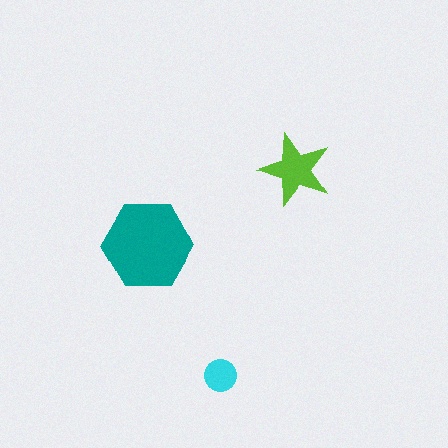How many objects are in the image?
There are 3 objects in the image.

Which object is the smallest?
The cyan circle.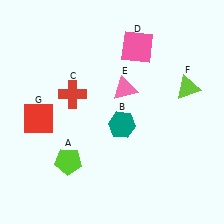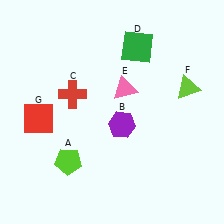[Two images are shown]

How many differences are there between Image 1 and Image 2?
There are 2 differences between the two images.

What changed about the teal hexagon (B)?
In Image 1, B is teal. In Image 2, it changed to purple.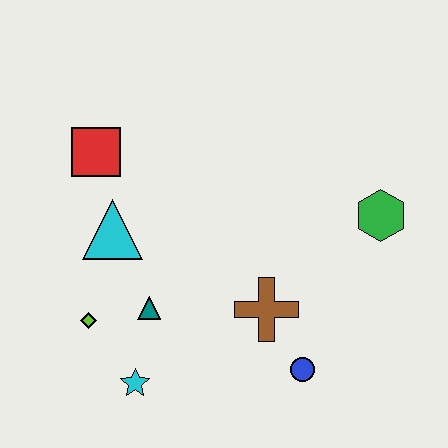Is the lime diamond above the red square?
No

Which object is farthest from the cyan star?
The green hexagon is farthest from the cyan star.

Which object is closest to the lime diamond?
The teal triangle is closest to the lime diamond.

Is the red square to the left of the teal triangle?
Yes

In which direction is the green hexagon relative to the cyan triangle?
The green hexagon is to the right of the cyan triangle.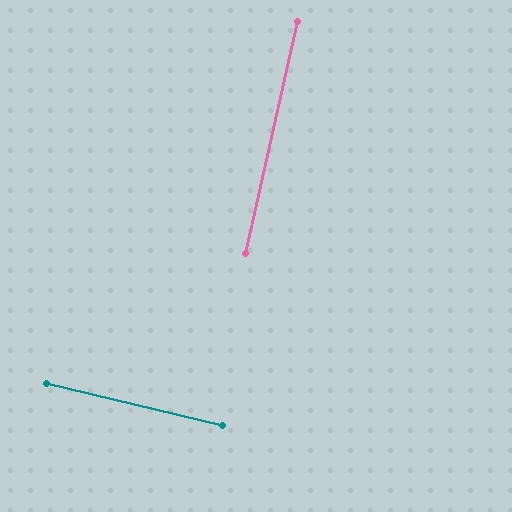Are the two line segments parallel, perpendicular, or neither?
Perpendicular — they meet at approximately 89°.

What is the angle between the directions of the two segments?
Approximately 89 degrees.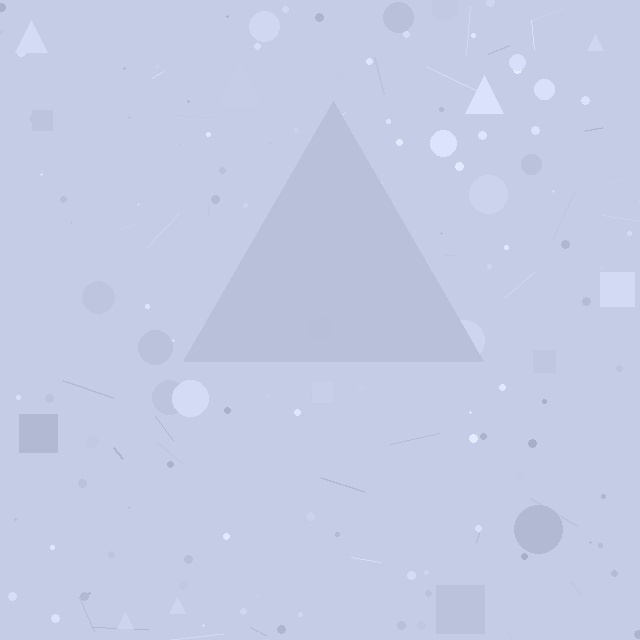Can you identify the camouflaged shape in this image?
The camouflaged shape is a triangle.